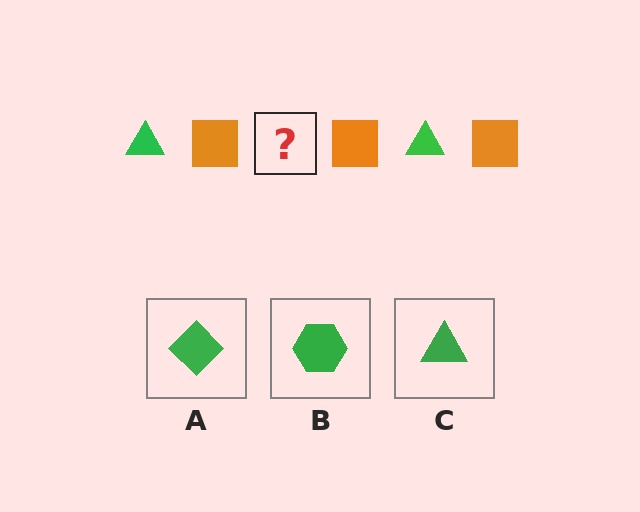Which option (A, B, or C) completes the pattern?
C.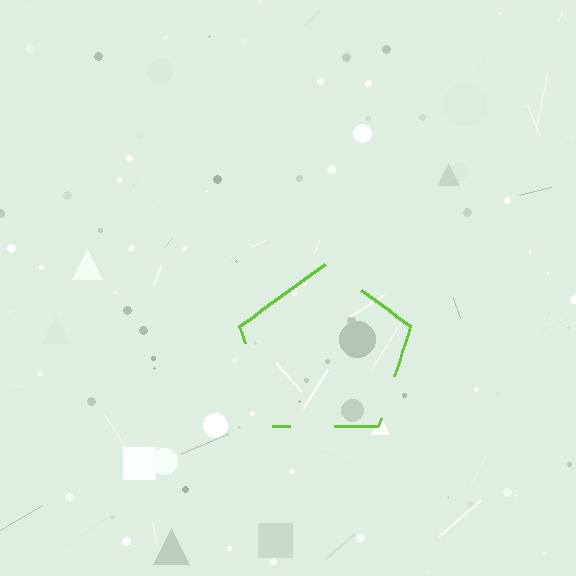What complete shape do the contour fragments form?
The contour fragments form a pentagon.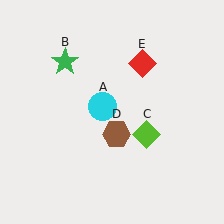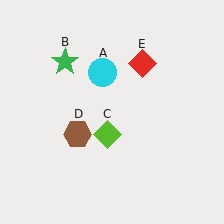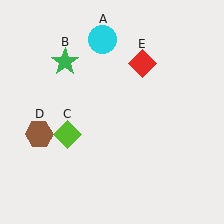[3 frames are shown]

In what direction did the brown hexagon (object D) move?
The brown hexagon (object D) moved left.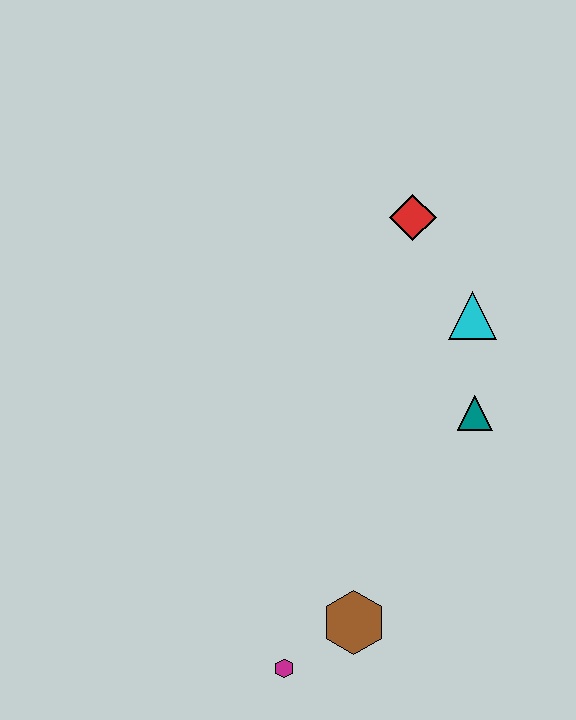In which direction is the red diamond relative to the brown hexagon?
The red diamond is above the brown hexagon.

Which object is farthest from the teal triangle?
The magenta hexagon is farthest from the teal triangle.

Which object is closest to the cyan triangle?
The teal triangle is closest to the cyan triangle.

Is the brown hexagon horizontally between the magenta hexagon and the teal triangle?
Yes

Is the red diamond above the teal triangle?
Yes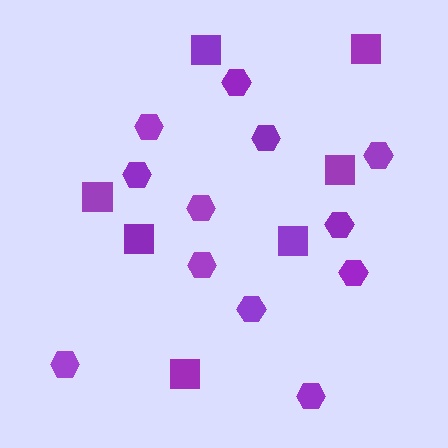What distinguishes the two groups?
There are 2 groups: one group of hexagons (12) and one group of squares (7).